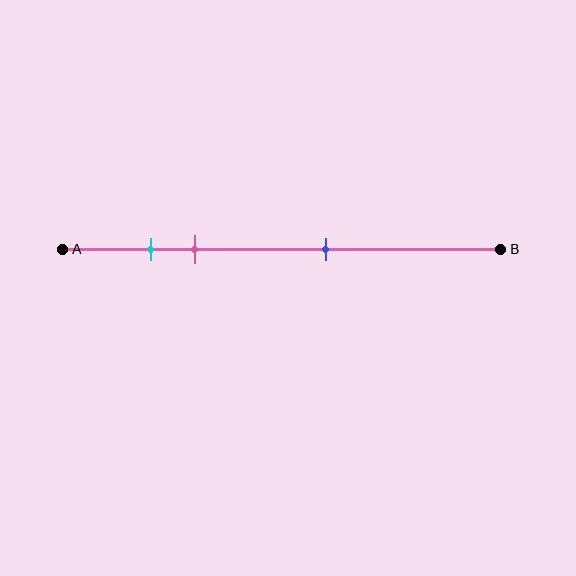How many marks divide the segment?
There are 3 marks dividing the segment.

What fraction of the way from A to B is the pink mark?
The pink mark is approximately 30% (0.3) of the way from A to B.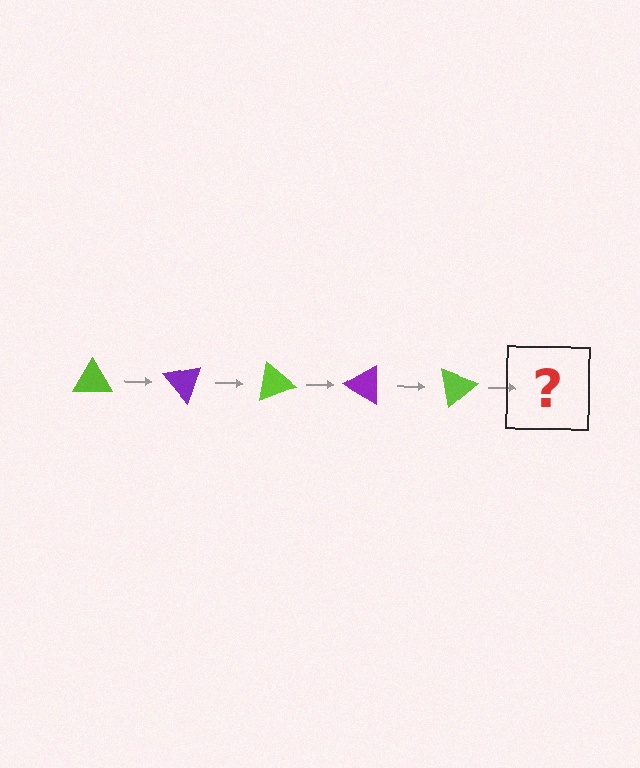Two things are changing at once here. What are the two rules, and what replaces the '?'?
The two rules are that it rotates 50 degrees each step and the color cycles through lime and purple. The '?' should be a purple triangle, rotated 250 degrees from the start.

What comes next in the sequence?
The next element should be a purple triangle, rotated 250 degrees from the start.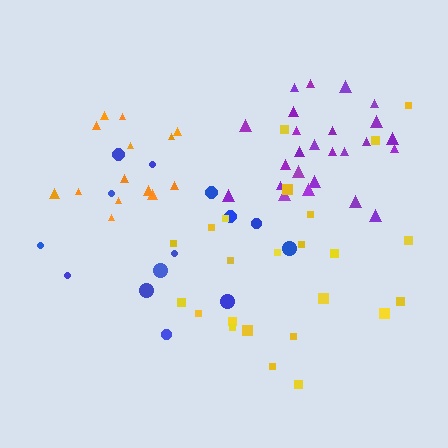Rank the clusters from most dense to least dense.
orange, purple, yellow, blue.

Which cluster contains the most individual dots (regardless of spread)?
Purple (25).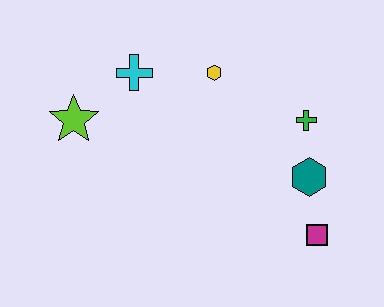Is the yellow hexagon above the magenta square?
Yes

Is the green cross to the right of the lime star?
Yes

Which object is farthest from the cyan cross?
The magenta square is farthest from the cyan cross.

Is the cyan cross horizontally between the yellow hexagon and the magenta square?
No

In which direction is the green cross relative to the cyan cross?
The green cross is to the right of the cyan cross.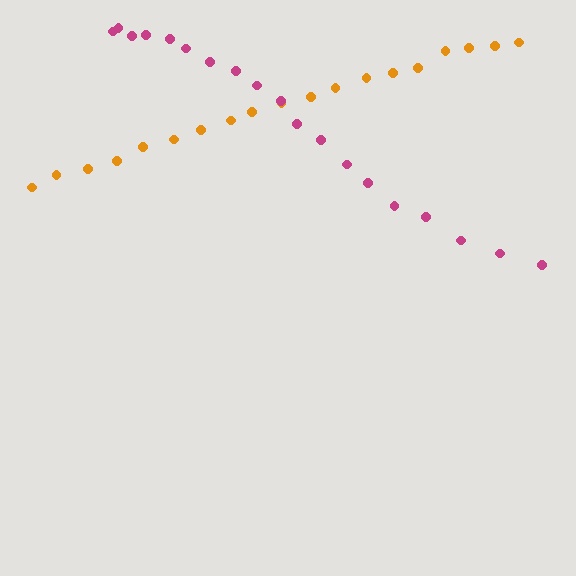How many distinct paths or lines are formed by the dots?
There are 2 distinct paths.